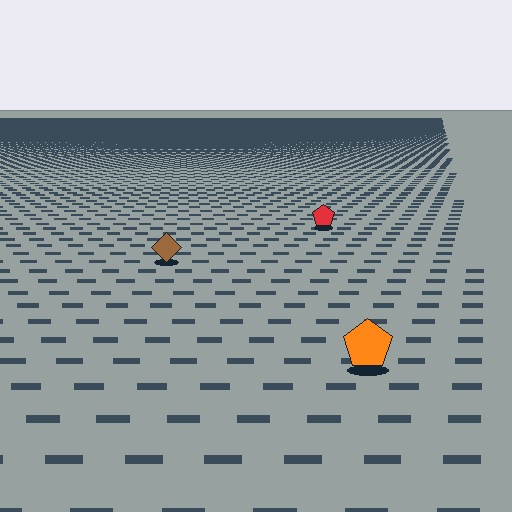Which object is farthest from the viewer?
The red pentagon is farthest from the viewer. It appears smaller and the ground texture around it is denser.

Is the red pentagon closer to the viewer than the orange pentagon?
No. The orange pentagon is closer — you can tell from the texture gradient: the ground texture is coarser near it.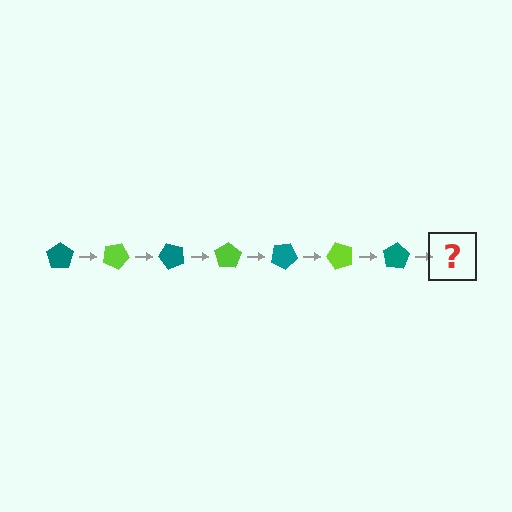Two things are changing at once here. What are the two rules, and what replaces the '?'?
The two rules are that it rotates 25 degrees each step and the color cycles through teal and lime. The '?' should be a lime pentagon, rotated 175 degrees from the start.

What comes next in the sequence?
The next element should be a lime pentagon, rotated 175 degrees from the start.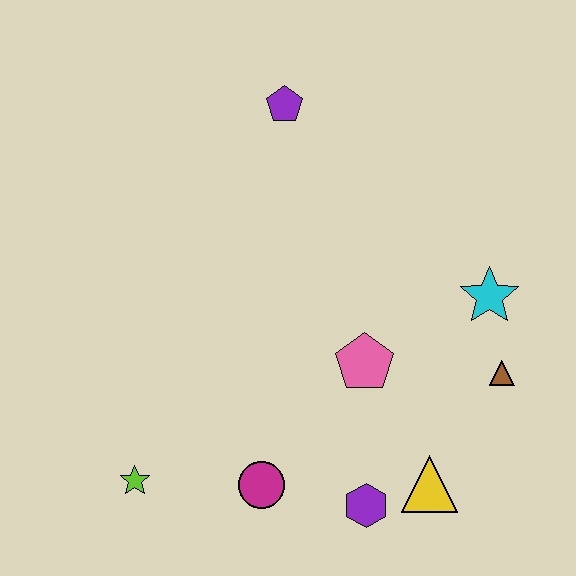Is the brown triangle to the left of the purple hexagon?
No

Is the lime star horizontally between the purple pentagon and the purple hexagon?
No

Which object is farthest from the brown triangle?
The lime star is farthest from the brown triangle.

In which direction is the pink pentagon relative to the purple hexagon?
The pink pentagon is above the purple hexagon.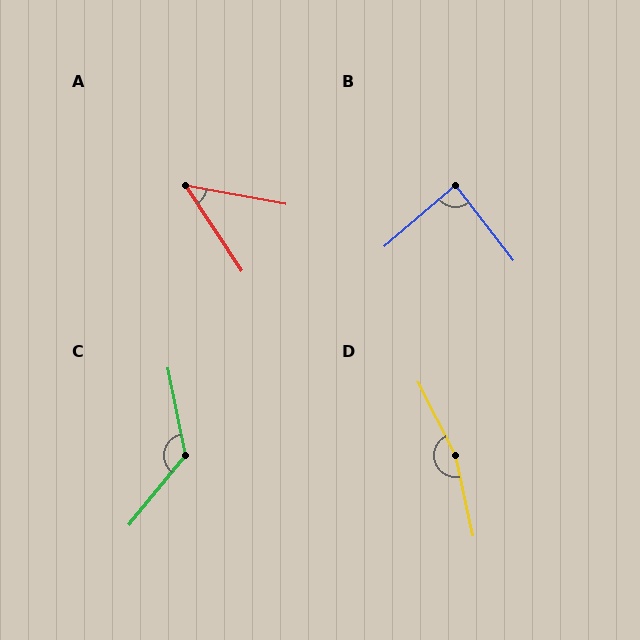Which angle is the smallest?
A, at approximately 46 degrees.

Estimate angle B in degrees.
Approximately 87 degrees.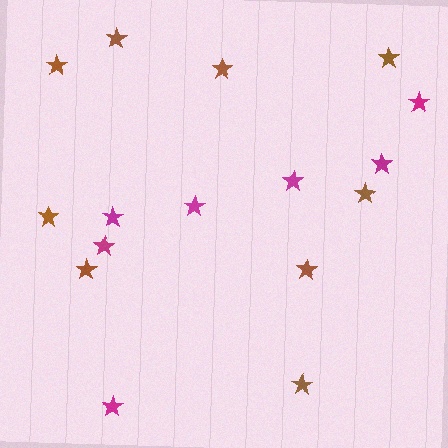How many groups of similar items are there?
There are 2 groups: one group of magenta stars (7) and one group of brown stars (9).